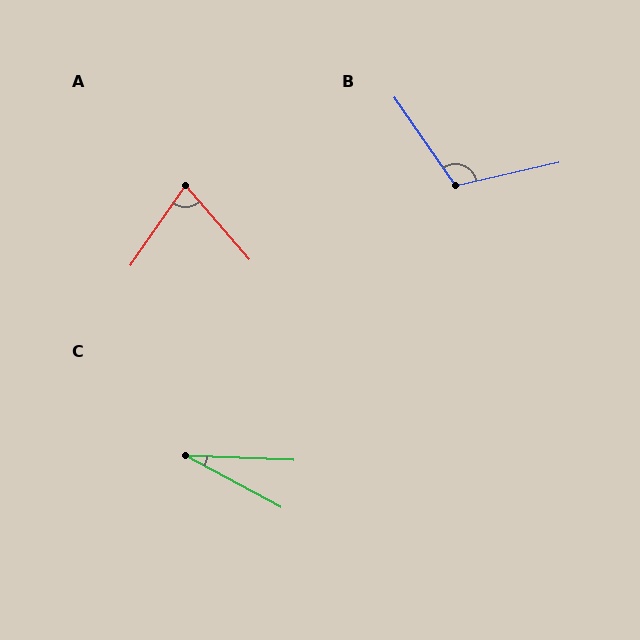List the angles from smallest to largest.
C (26°), A (75°), B (112°).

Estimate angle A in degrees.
Approximately 75 degrees.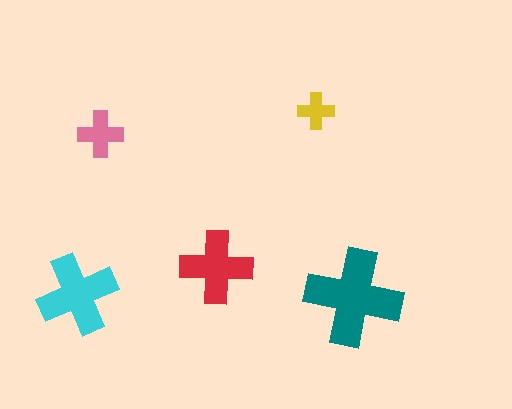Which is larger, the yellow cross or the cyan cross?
The cyan one.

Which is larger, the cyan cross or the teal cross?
The teal one.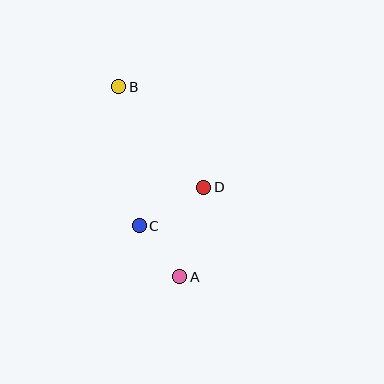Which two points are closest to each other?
Points A and C are closest to each other.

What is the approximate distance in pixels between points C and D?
The distance between C and D is approximately 75 pixels.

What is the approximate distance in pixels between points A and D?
The distance between A and D is approximately 93 pixels.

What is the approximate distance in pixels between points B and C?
The distance between B and C is approximately 140 pixels.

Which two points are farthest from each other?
Points A and B are farthest from each other.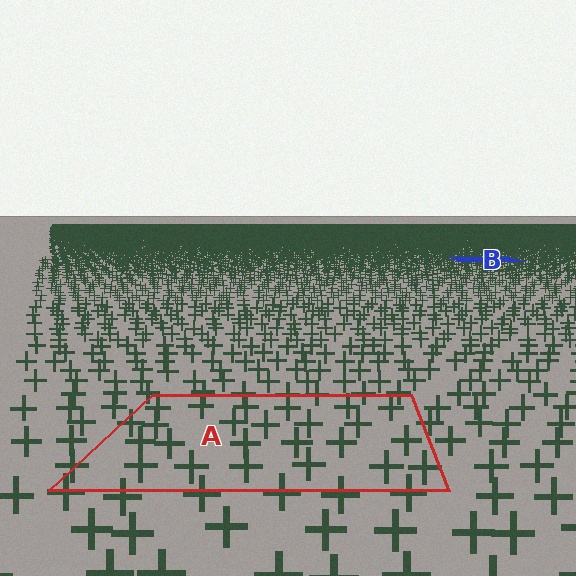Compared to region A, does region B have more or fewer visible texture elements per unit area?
Region B has more texture elements per unit area — they are packed more densely because it is farther away.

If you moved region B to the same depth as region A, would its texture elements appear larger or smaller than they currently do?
They would appear larger. At a closer depth, the same texture elements are projected at a bigger on-screen size.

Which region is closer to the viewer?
Region A is closer. The texture elements there are larger and more spread out.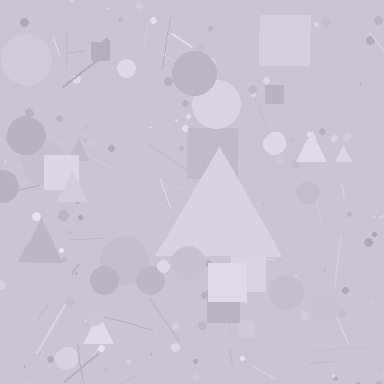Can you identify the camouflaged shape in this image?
The camouflaged shape is a triangle.